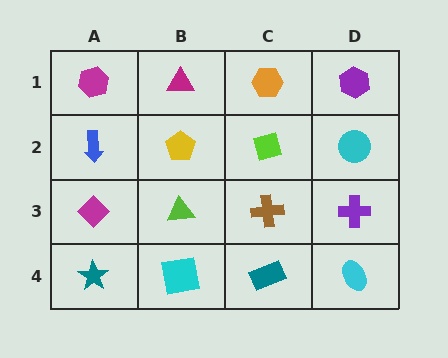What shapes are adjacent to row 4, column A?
A magenta diamond (row 3, column A), a cyan square (row 4, column B).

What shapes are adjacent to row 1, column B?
A yellow pentagon (row 2, column B), a magenta hexagon (row 1, column A), an orange hexagon (row 1, column C).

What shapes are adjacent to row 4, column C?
A brown cross (row 3, column C), a cyan square (row 4, column B), a cyan ellipse (row 4, column D).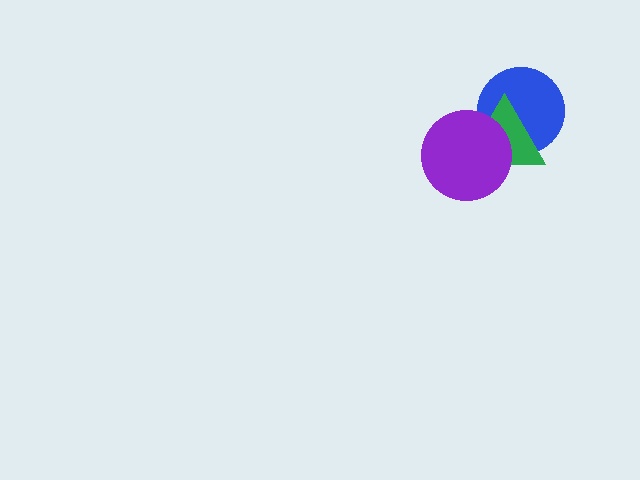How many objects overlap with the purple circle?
2 objects overlap with the purple circle.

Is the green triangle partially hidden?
Yes, it is partially covered by another shape.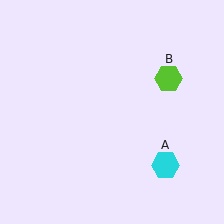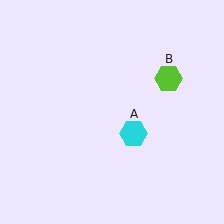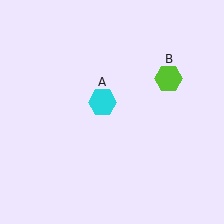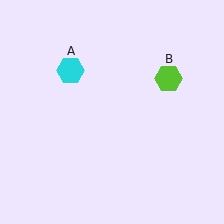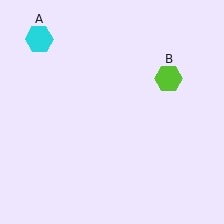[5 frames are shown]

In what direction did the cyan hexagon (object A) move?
The cyan hexagon (object A) moved up and to the left.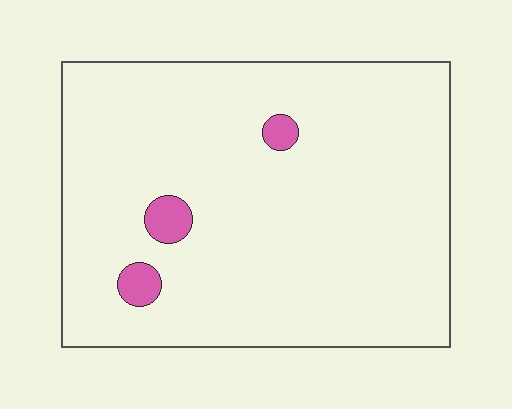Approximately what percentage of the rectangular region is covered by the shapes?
Approximately 5%.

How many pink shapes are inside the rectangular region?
3.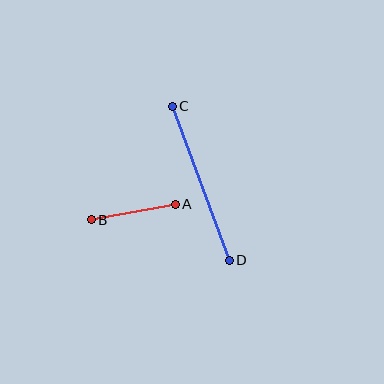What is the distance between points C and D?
The distance is approximately 164 pixels.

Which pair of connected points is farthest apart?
Points C and D are farthest apart.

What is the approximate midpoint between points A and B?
The midpoint is at approximately (133, 212) pixels.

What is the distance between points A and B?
The distance is approximately 86 pixels.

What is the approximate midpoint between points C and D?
The midpoint is at approximately (201, 183) pixels.